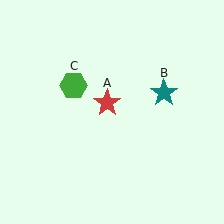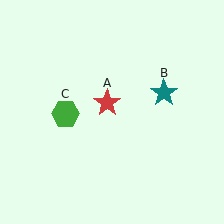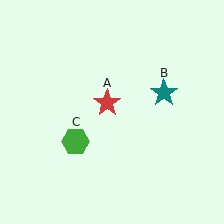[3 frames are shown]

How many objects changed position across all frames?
1 object changed position: green hexagon (object C).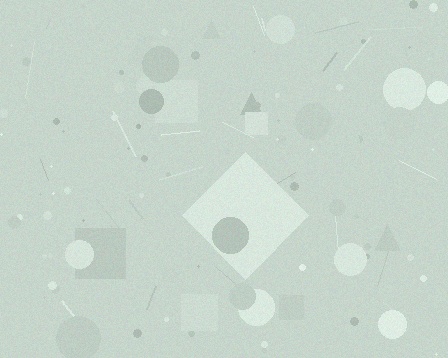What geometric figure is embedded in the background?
A diamond is embedded in the background.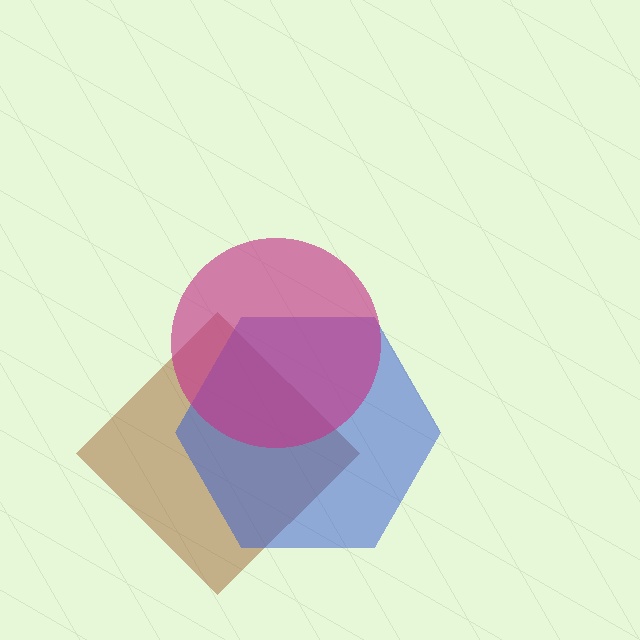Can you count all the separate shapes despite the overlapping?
Yes, there are 3 separate shapes.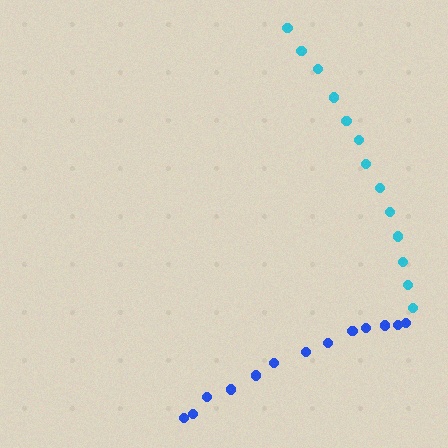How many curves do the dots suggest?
There are 2 distinct paths.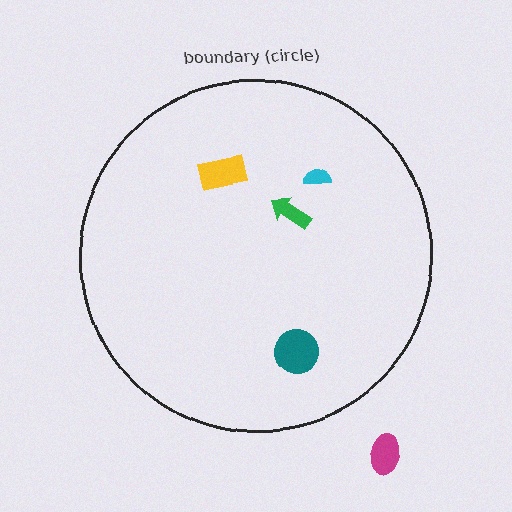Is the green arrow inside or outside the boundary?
Inside.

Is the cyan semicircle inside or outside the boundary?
Inside.